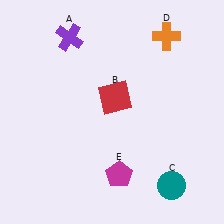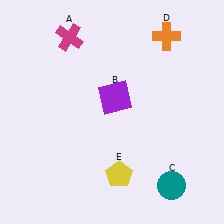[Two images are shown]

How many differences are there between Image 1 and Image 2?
There are 3 differences between the two images.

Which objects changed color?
A changed from purple to magenta. B changed from red to purple. E changed from magenta to yellow.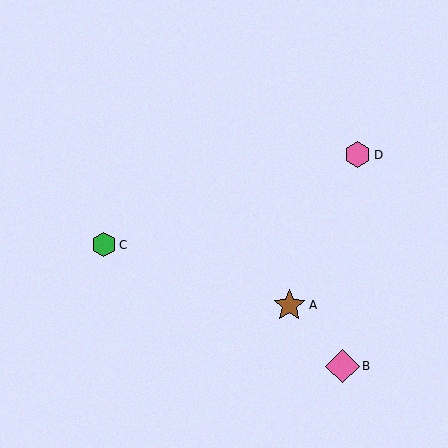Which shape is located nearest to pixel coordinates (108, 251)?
The green hexagon (labeled C) at (104, 245) is nearest to that location.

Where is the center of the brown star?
The center of the brown star is at (289, 305).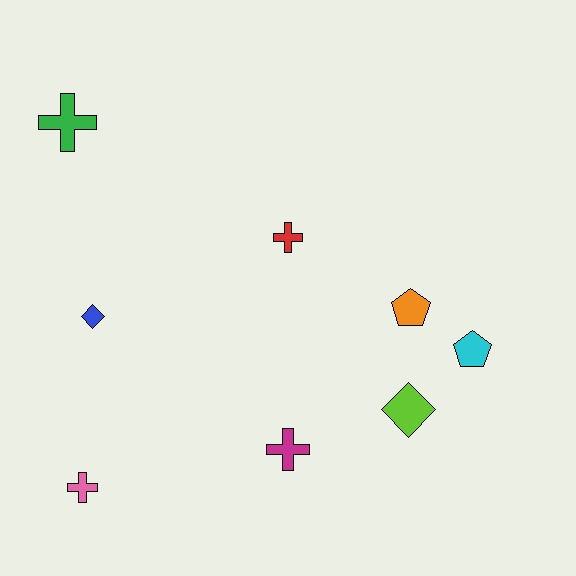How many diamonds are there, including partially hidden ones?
There are 2 diamonds.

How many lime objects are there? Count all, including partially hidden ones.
There is 1 lime object.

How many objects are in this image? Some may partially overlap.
There are 8 objects.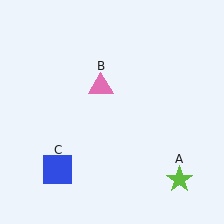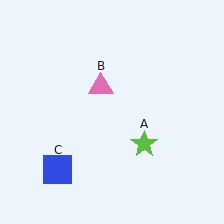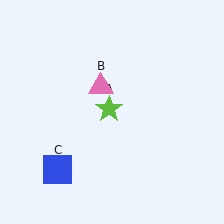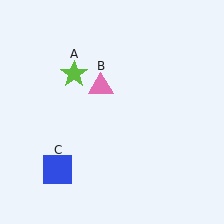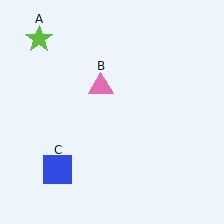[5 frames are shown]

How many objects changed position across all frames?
1 object changed position: lime star (object A).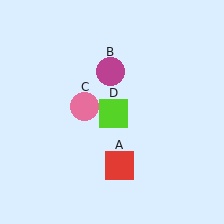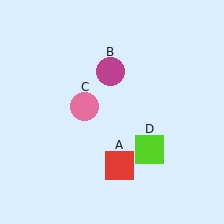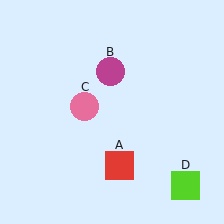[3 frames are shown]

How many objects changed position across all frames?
1 object changed position: lime square (object D).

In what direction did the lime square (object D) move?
The lime square (object D) moved down and to the right.